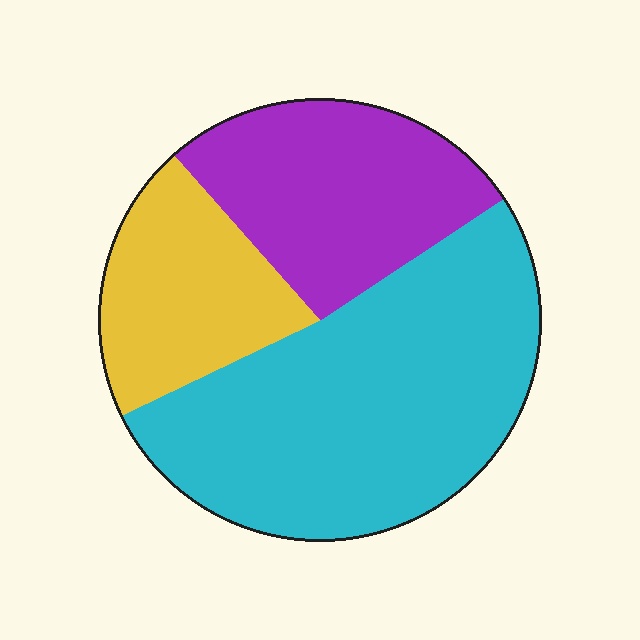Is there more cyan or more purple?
Cyan.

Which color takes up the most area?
Cyan, at roughly 50%.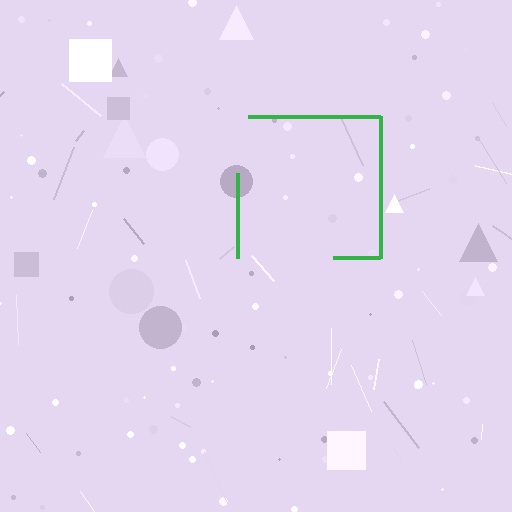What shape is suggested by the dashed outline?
The dashed outline suggests a square.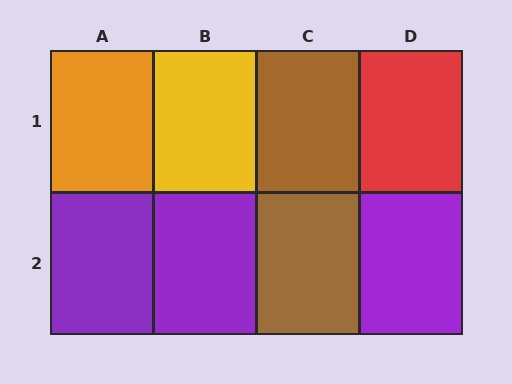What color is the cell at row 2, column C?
Brown.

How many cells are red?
1 cell is red.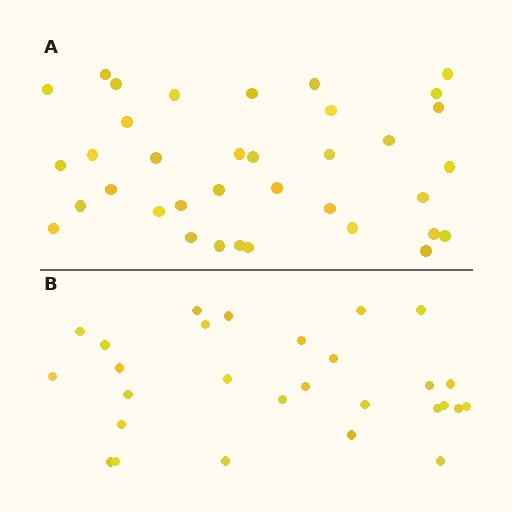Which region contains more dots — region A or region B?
Region A (the top region) has more dots.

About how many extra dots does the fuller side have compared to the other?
Region A has roughly 8 or so more dots than region B.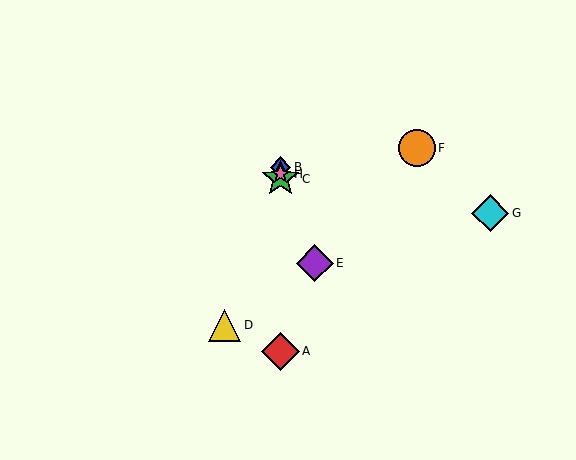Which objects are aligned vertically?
Objects A, B, C, H are aligned vertically.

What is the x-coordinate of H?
Object H is at x≈281.